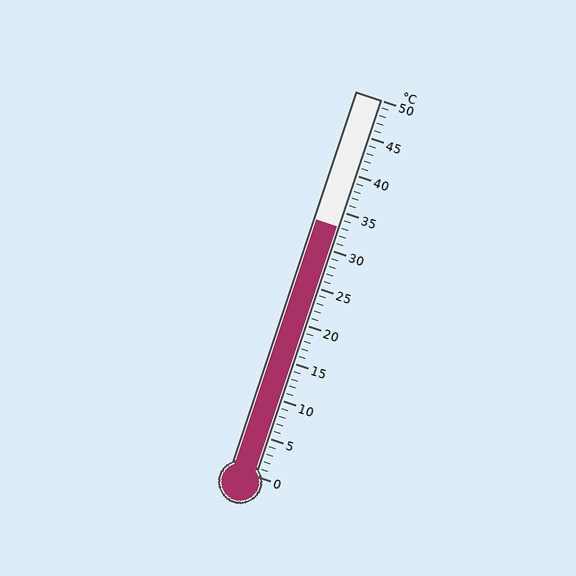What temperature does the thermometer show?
The thermometer shows approximately 33°C.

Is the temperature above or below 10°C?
The temperature is above 10°C.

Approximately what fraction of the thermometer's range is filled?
The thermometer is filled to approximately 65% of its range.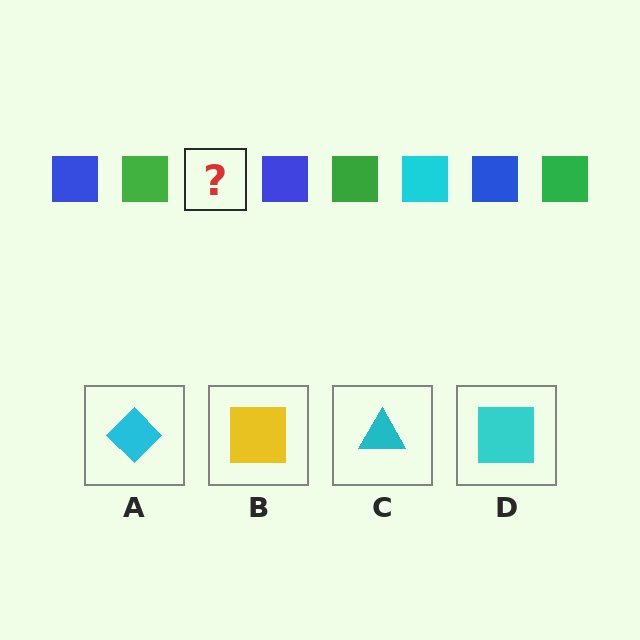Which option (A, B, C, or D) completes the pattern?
D.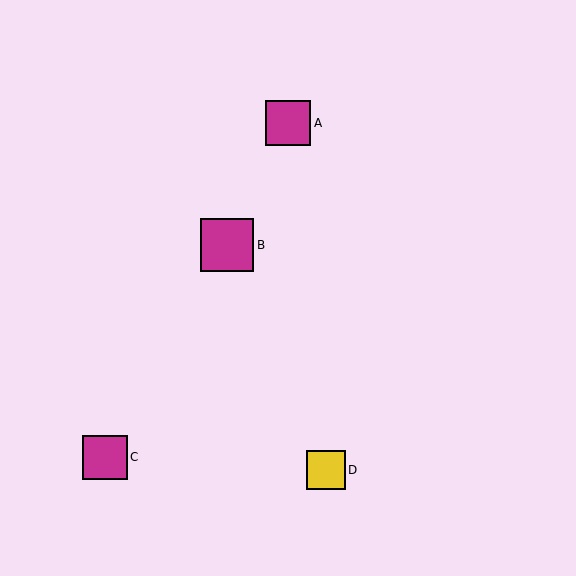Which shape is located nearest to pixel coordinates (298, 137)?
The magenta square (labeled A) at (288, 123) is nearest to that location.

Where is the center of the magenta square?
The center of the magenta square is at (288, 123).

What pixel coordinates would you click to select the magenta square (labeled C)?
Click at (105, 457) to select the magenta square C.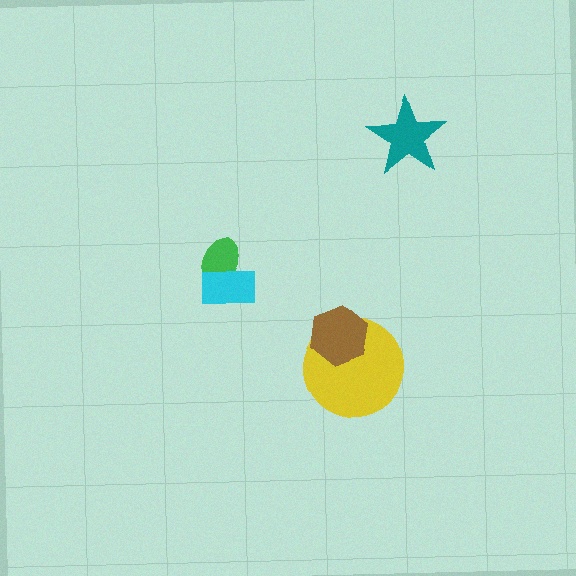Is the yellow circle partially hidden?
Yes, it is partially covered by another shape.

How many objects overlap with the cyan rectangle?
1 object overlaps with the cyan rectangle.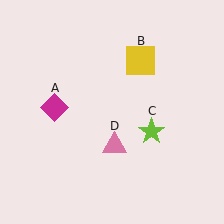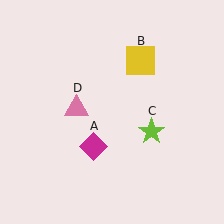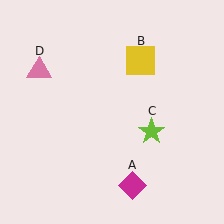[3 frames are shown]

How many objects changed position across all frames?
2 objects changed position: magenta diamond (object A), pink triangle (object D).